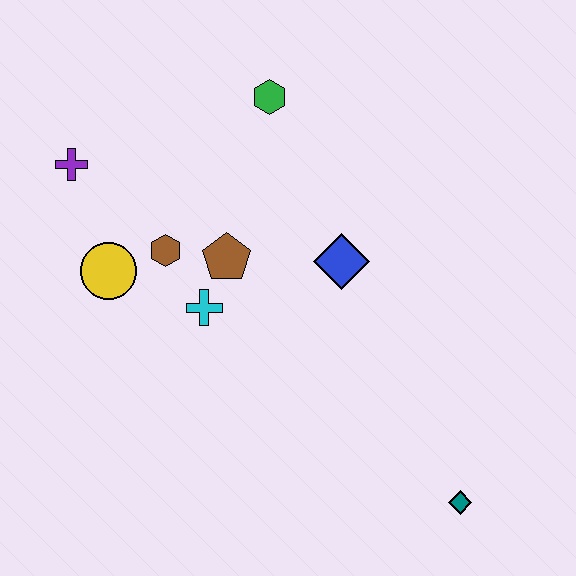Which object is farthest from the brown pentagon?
The teal diamond is farthest from the brown pentagon.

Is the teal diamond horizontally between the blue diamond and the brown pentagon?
No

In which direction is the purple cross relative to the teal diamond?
The purple cross is to the left of the teal diamond.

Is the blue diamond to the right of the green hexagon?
Yes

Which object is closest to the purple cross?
The yellow circle is closest to the purple cross.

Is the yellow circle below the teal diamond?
No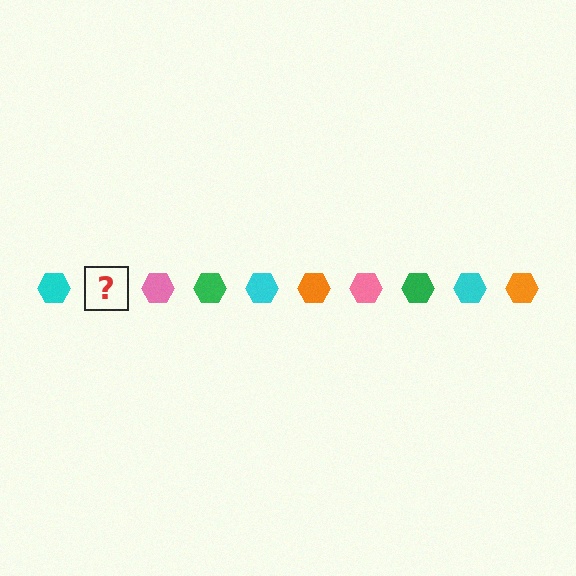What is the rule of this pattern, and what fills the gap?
The rule is that the pattern cycles through cyan, orange, pink, green hexagons. The gap should be filled with an orange hexagon.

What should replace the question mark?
The question mark should be replaced with an orange hexagon.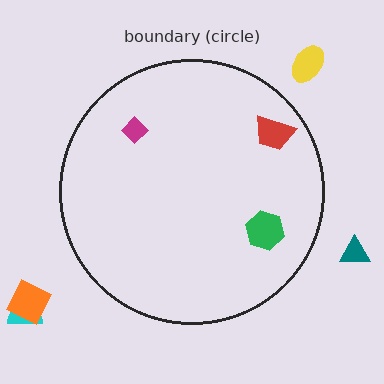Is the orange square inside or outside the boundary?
Outside.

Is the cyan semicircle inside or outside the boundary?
Outside.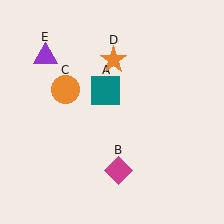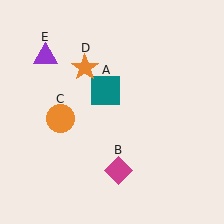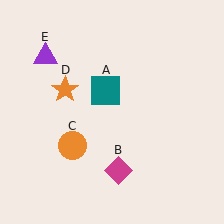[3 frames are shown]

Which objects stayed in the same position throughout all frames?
Teal square (object A) and magenta diamond (object B) and purple triangle (object E) remained stationary.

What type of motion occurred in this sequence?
The orange circle (object C), orange star (object D) rotated counterclockwise around the center of the scene.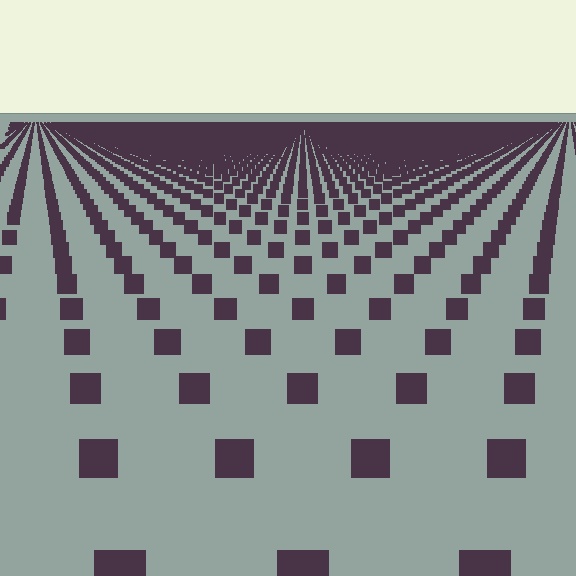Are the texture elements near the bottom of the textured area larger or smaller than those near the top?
Larger. Near the bottom, elements are closer to the viewer and appear at a bigger on-screen size.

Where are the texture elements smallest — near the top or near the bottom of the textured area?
Near the top.